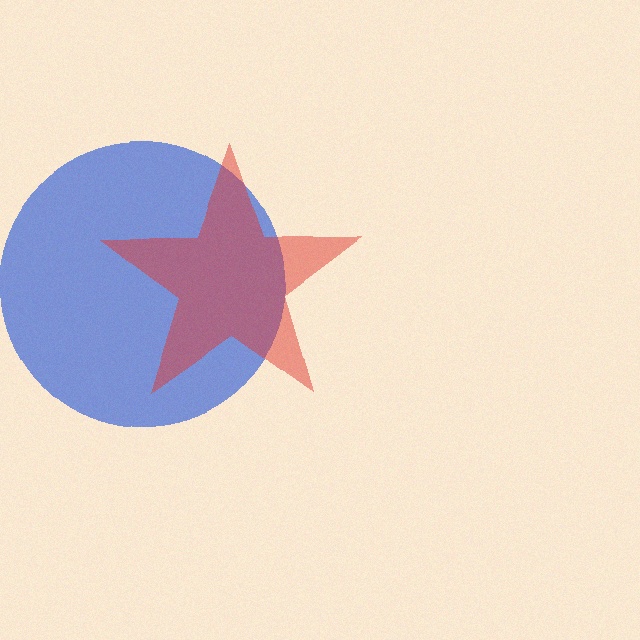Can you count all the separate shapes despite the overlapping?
Yes, there are 2 separate shapes.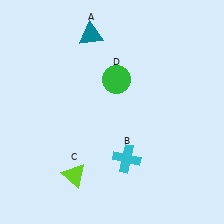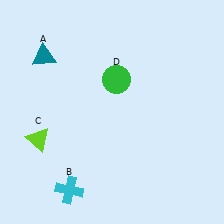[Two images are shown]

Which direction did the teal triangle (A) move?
The teal triangle (A) moved left.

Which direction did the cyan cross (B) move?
The cyan cross (B) moved left.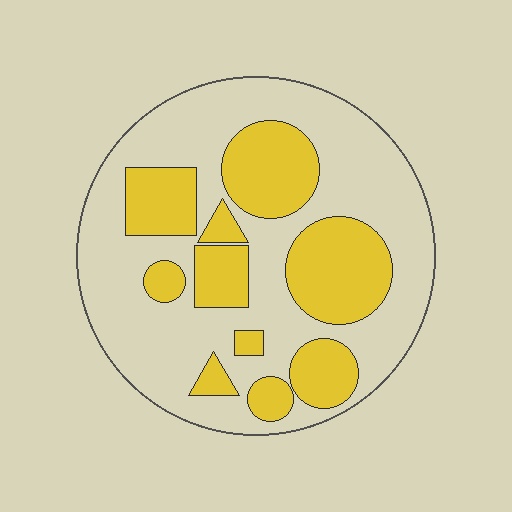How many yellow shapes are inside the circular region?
10.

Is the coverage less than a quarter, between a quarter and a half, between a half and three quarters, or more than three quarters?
Between a quarter and a half.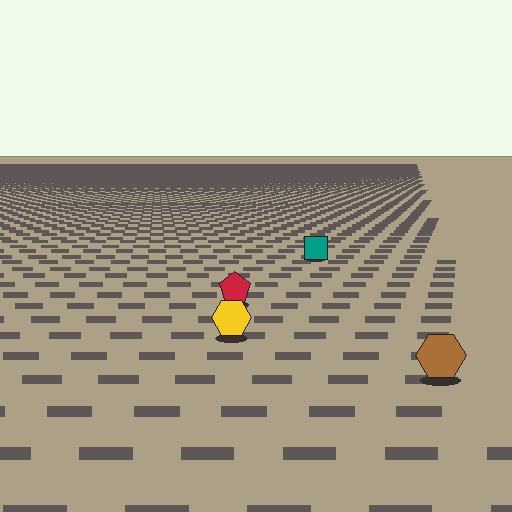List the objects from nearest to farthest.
From nearest to farthest: the brown hexagon, the yellow hexagon, the red pentagon, the teal square.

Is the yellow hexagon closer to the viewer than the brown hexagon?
No. The brown hexagon is closer — you can tell from the texture gradient: the ground texture is coarser near it.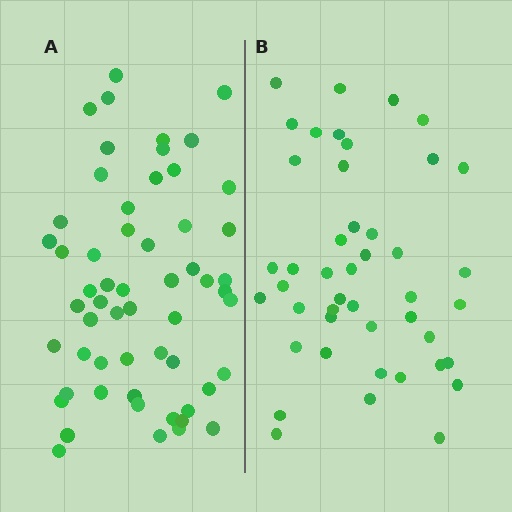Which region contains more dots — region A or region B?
Region A (the left region) has more dots.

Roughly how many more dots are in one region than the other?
Region A has roughly 12 or so more dots than region B.